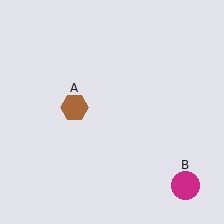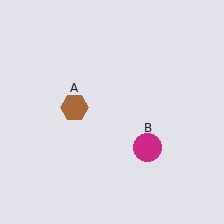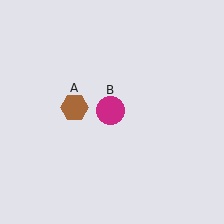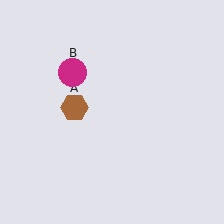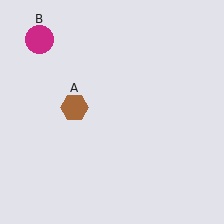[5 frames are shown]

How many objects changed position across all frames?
1 object changed position: magenta circle (object B).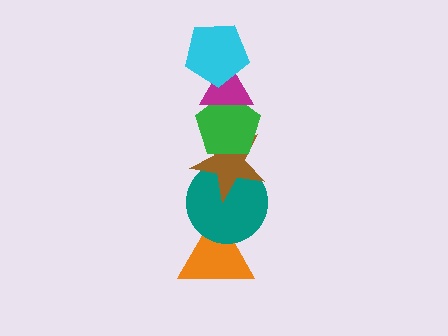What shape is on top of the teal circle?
The brown star is on top of the teal circle.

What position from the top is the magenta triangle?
The magenta triangle is 2nd from the top.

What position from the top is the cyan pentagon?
The cyan pentagon is 1st from the top.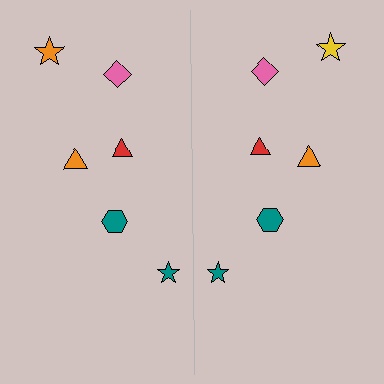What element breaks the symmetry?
The yellow star on the right side breaks the symmetry — its mirror counterpart is orange.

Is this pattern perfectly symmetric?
No, the pattern is not perfectly symmetric. The yellow star on the right side breaks the symmetry — its mirror counterpart is orange.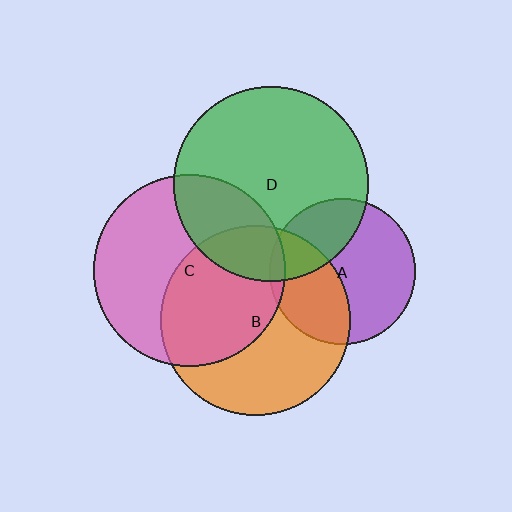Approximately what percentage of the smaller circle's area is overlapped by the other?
Approximately 40%.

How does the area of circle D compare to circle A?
Approximately 1.8 times.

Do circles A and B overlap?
Yes.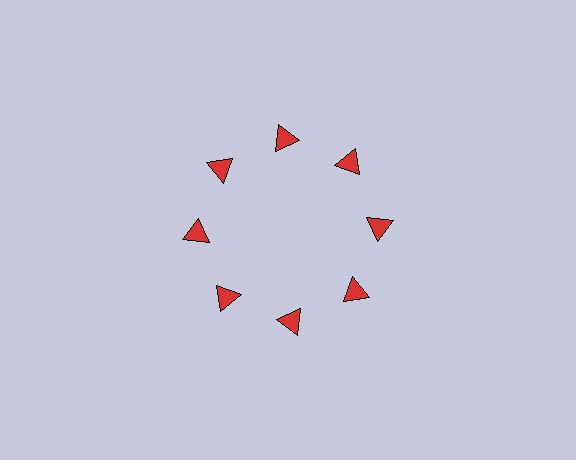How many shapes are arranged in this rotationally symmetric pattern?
There are 8 shapes, arranged in 8 groups of 1.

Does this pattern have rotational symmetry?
Yes, this pattern has 8-fold rotational symmetry. It looks the same after rotating 45 degrees around the center.